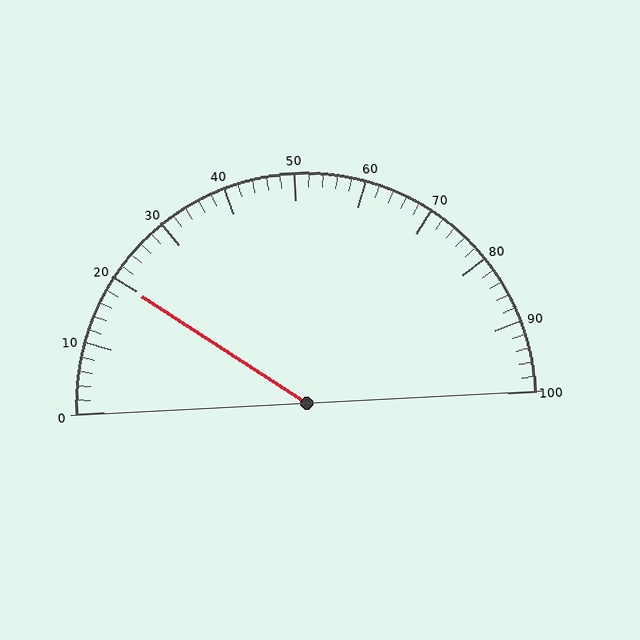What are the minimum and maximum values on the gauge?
The gauge ranges from 0 to 100.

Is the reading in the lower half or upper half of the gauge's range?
The reading is in the lower half of the range (0 to 100).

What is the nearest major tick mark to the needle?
The nearest major tick mark is 20.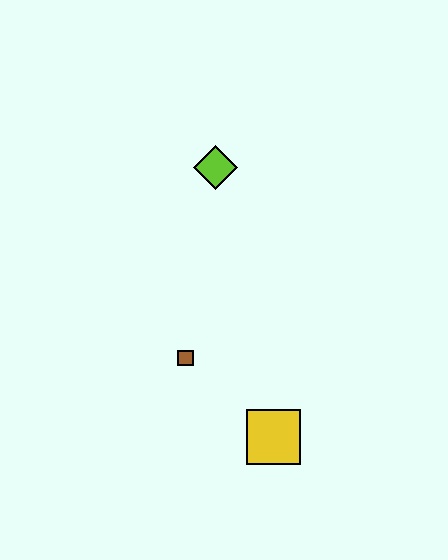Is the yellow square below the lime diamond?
Yes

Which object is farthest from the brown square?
The lime diamond is farthest from the brown square.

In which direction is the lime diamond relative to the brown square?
The lime diamond is above the brown square.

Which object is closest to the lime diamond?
The brown square is closest to the lime diamond.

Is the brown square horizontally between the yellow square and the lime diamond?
No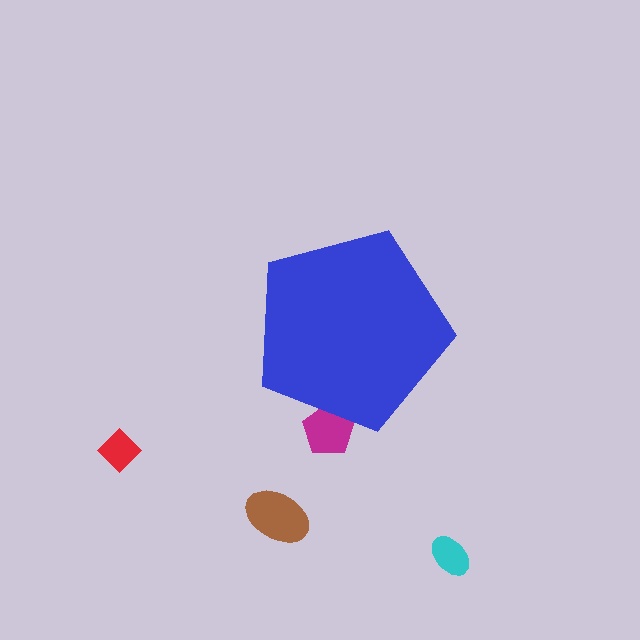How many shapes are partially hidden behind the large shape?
1 shape is partially hidden.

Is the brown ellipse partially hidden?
No, the brown ellipse is fully visible.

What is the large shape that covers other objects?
A blue pentagon.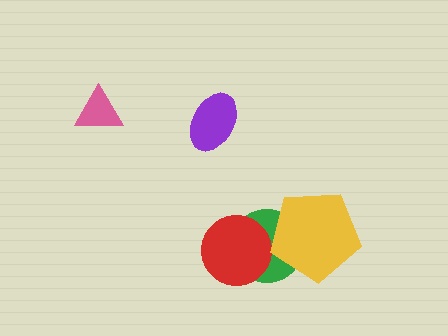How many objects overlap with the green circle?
2 objects overlap with the green circle.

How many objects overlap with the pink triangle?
0 objects overlap with the pink triangle.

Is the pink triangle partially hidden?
No, no other shape covers it.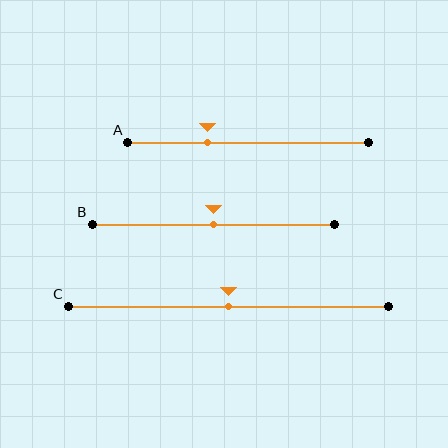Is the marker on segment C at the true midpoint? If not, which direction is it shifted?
Yes, the marker on segment C is at the true midpoint.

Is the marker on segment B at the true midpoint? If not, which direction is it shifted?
Yes, the marker on segment B is at the true midpoint.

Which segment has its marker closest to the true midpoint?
Segment B has its marker closest to the true midpoint.